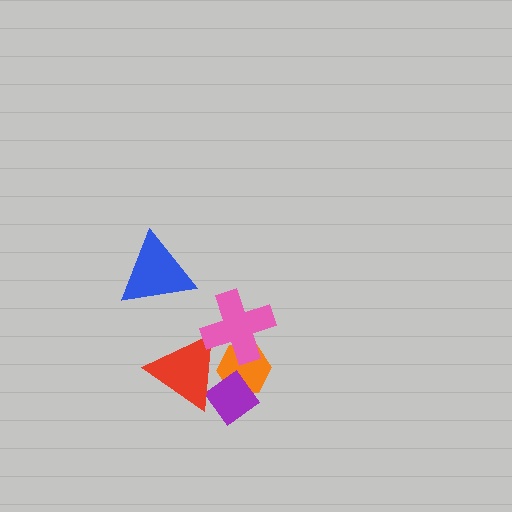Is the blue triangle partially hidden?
No, no other shape covers it.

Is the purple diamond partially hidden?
Yes, it is partially covered by another shape.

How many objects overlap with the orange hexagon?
3 objects overlap with the orange hexagon.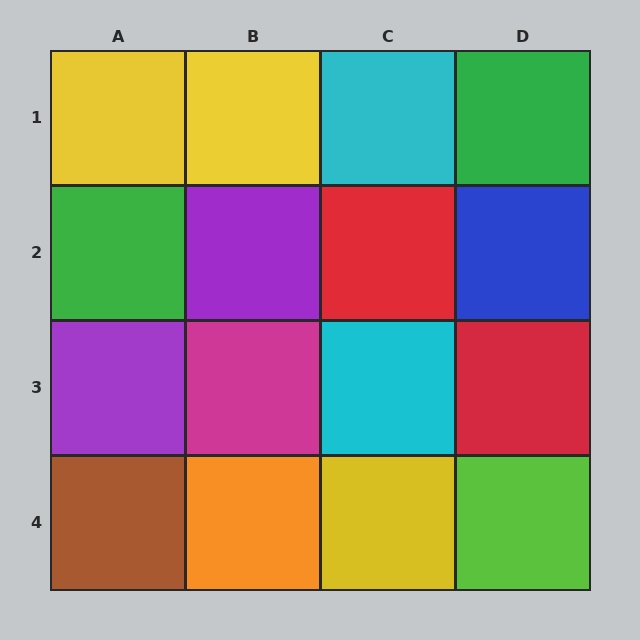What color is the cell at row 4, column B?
Orange.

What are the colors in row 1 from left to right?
Yellow, yellow, cyan, green.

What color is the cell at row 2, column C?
Red.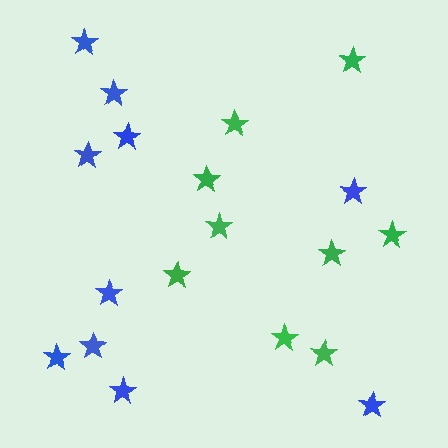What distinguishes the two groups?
There are 2 groups: one group of blue stars (10) and one group of green stars (9).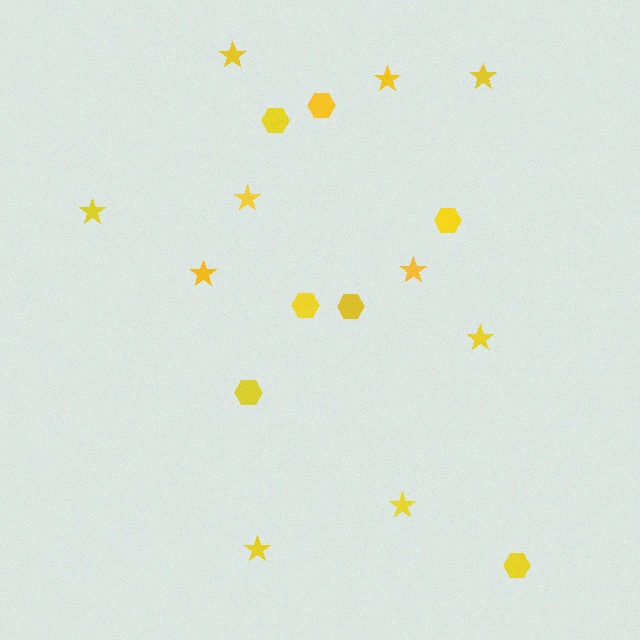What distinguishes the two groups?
There are 2 groups: one group of stars (10) and one group of hexagons (7).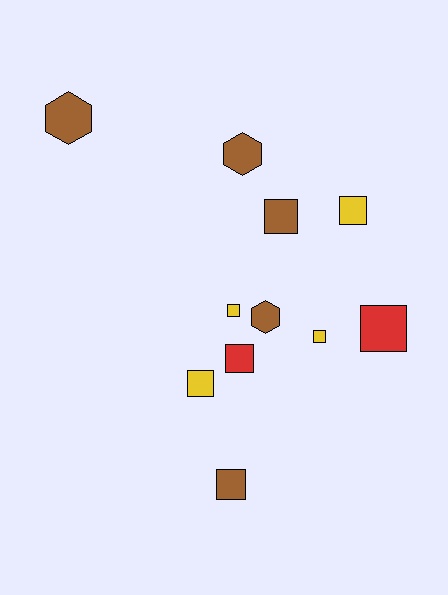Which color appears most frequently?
Brown, with 5 objects.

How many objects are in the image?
There are 11 objects.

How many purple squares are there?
There are no purple squares.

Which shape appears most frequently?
Square, with 8 objects.